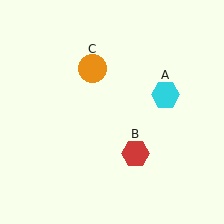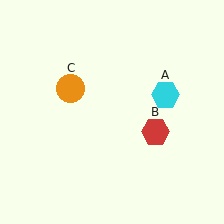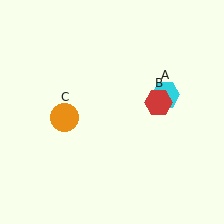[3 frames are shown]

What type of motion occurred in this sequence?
The red hexagon (object B), orange circle (object C) rotated counterclockwise around the center of the scene.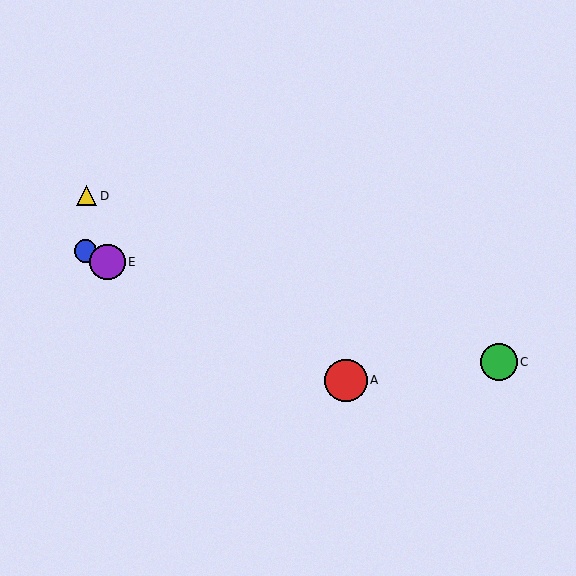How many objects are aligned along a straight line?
3 objects (A, B, E) are aligned along a straight line.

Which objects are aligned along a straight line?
Objects A, B, E are aligned along a straight line.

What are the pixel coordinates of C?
Object C is at (499, 362).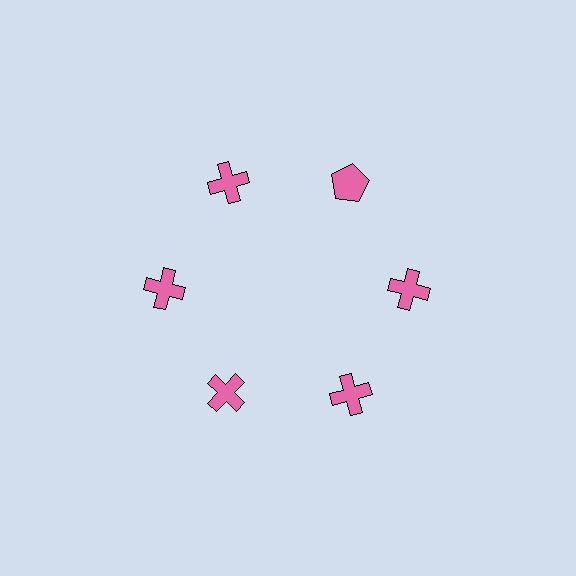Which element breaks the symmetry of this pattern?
The pink pentagon at roughly the 1 o'clock position breaks the symmetry. All other shapes are pink crosses.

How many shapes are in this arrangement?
There are 6 shapes arranged in a ring pattern.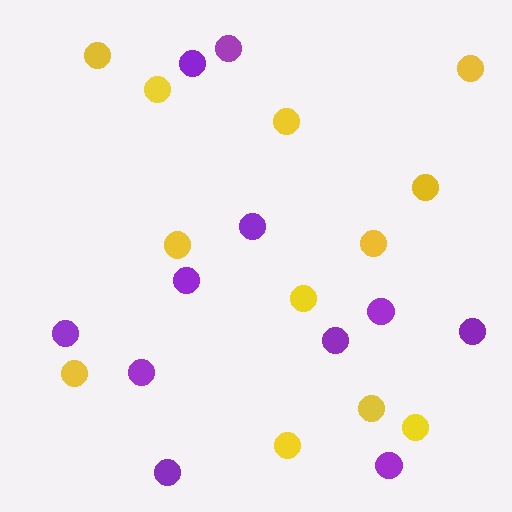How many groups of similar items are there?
There are 2 groups: one group of yellow circles (12) and one group of purple circles (11).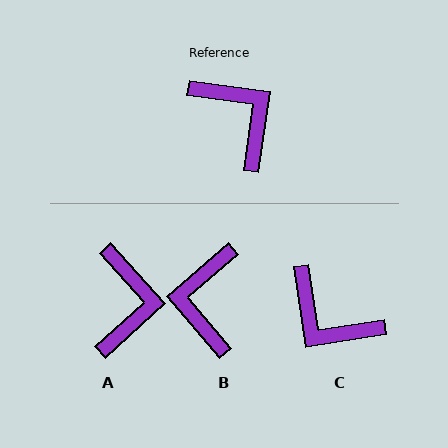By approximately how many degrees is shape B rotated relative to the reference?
Approximately 138 degrees counter-clockwise.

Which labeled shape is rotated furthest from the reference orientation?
C, about 163 degrees away.